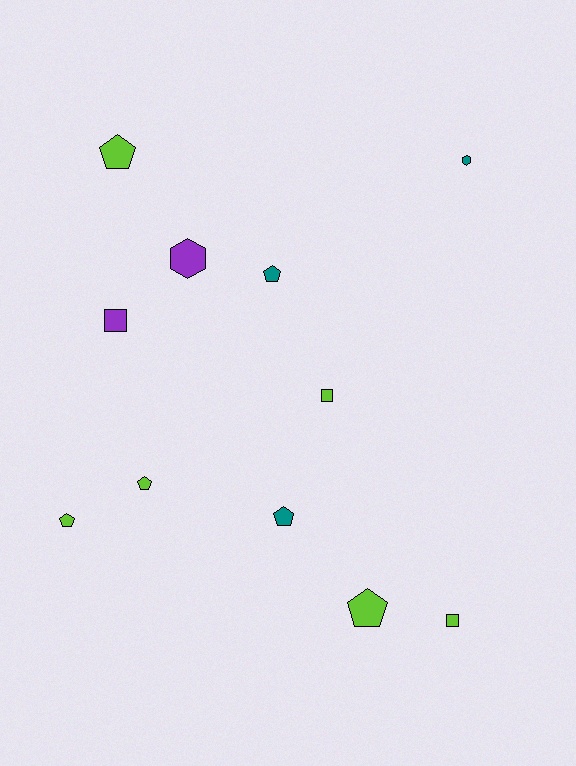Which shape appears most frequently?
Pentagon, with 6 objects.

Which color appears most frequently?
Lime, with 6 objects.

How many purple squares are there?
There is 1 purple square.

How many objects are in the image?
There are 11 objects.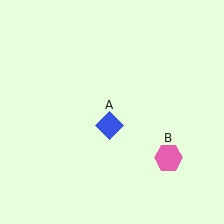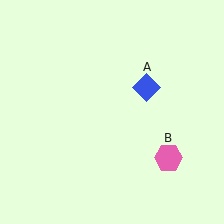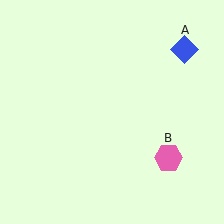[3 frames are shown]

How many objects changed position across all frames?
1 object changed position: blue diamond (object A).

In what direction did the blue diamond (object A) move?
The blue diamond (object A) moved up and to the right.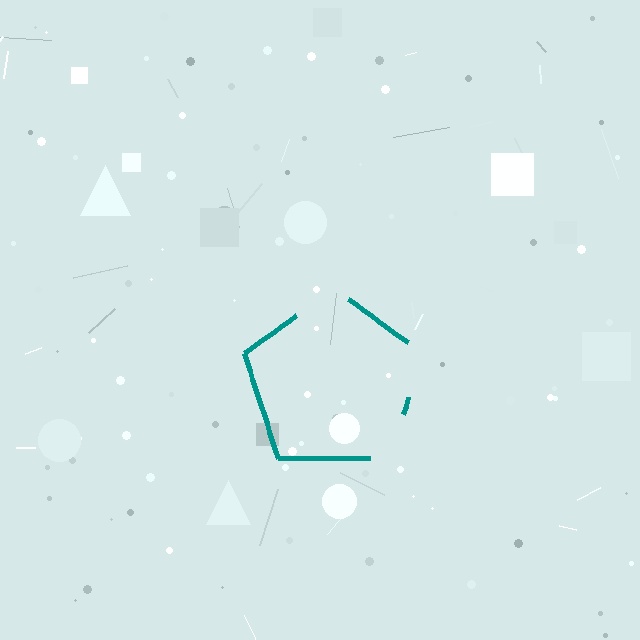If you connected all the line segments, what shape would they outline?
They would outline a pentagon.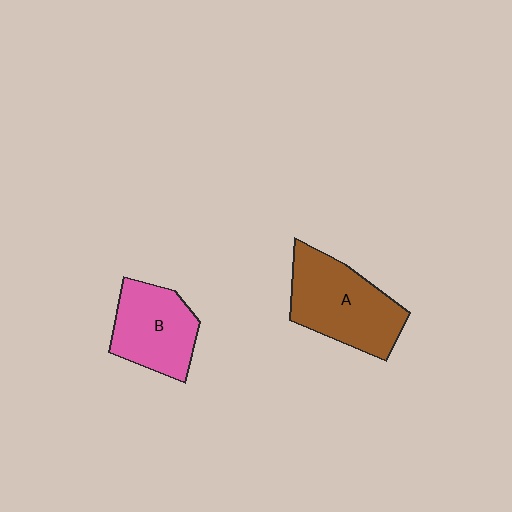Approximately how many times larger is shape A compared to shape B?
Approximately 1.3 times.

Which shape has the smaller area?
Shape B (pink).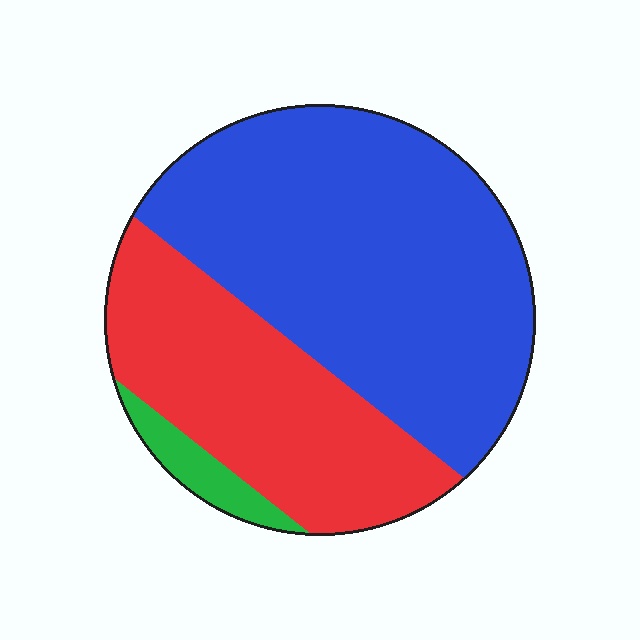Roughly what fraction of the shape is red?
Red covers roughly 35% of the shape.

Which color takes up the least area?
Green, at roughly 5%.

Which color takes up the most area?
Blue, at roughly 60%.